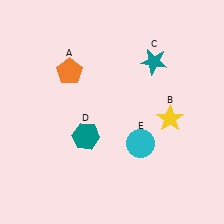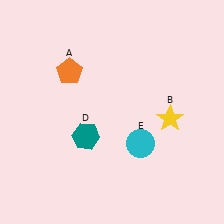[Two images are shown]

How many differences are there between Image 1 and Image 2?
There is 1 difference between the two images.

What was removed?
The teal star (C) was removed in Image 2.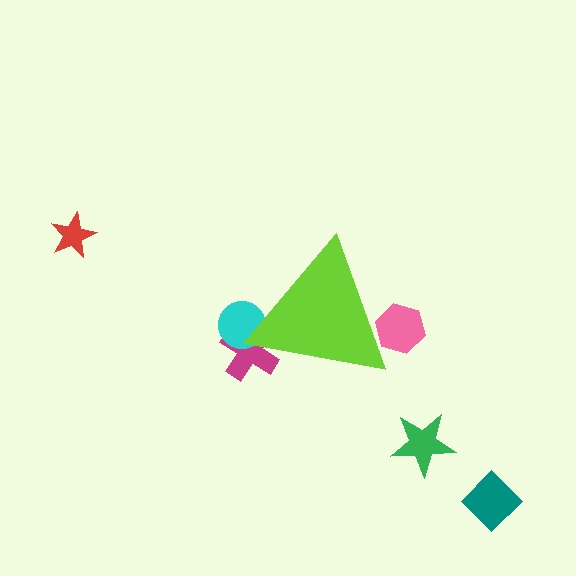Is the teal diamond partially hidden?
No, the teal diamond is fully visible.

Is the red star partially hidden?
No, the red star is fully visible.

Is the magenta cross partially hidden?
Yes, the magenta cross is partially hidden behind the lime triangle.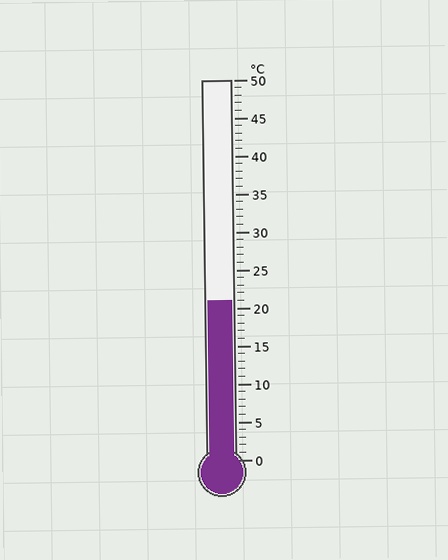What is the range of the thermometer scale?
The thermometer scale ranges from 0°C to 50°C.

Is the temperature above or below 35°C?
The temperature is below 35°C.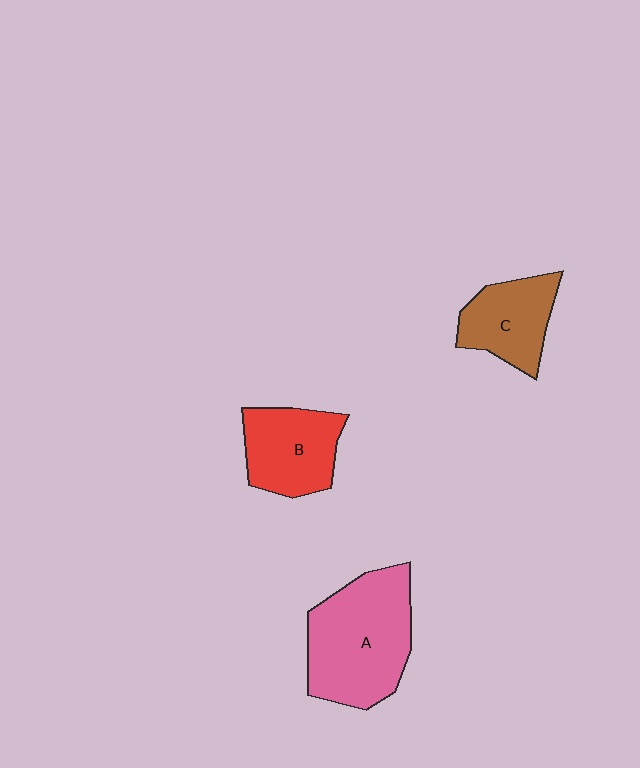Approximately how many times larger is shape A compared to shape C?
Approximately 1.7 times.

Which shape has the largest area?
Shape A (pink).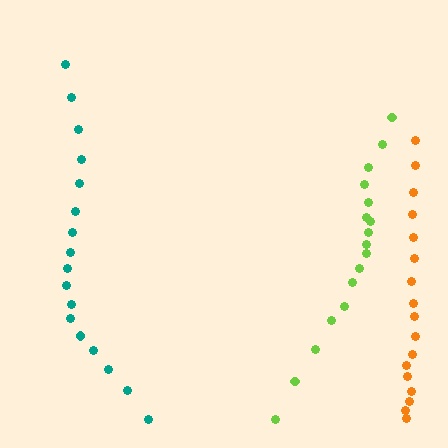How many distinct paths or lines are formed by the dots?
There are 3 distinct paths.